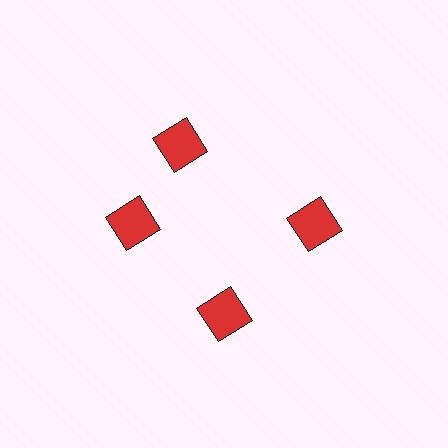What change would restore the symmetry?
The symmetry would be restored by rotating it back into even spacing with its neighbors so that all 4 squares sit at equal angles and equal distance from the center.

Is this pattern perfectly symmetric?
No. The 4 red squares are arranged in a ring, but one element near the 12 o'clock position is rotated out of alignment along the ring, breaking the 4-fold rotational symmetry.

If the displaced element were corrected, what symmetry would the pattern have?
It would have 4-fold rotational symmetry — the pattern would map onto itself every 90 degrees.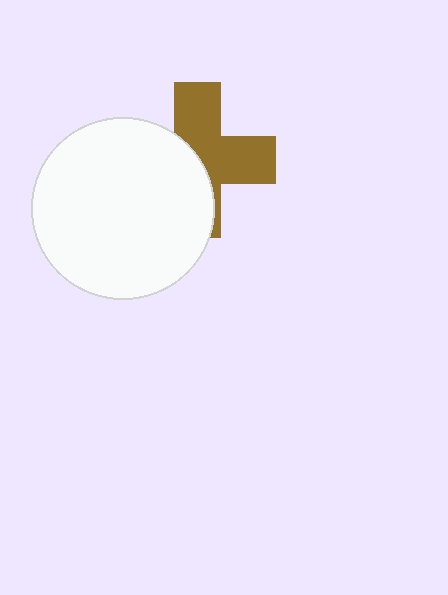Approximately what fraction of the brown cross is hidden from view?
Roughly 47% of the brown cross is hidden behind the white circle.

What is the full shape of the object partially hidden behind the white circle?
The partially hidden object is a brown cross.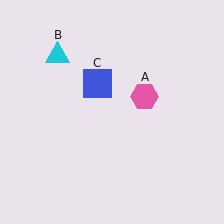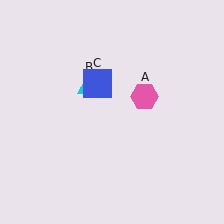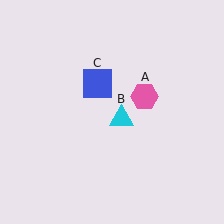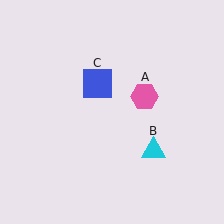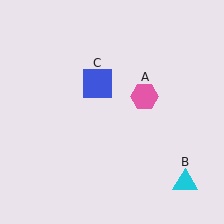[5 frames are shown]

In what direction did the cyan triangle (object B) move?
The cyan triangle (object B) moved down and to the right.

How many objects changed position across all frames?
1 object changed position: cyan triangle (object B).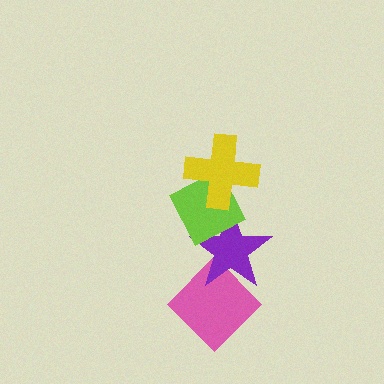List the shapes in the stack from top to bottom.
From top to bottom: the yellow cross, the lime diamond, the purple star, the pink diamond.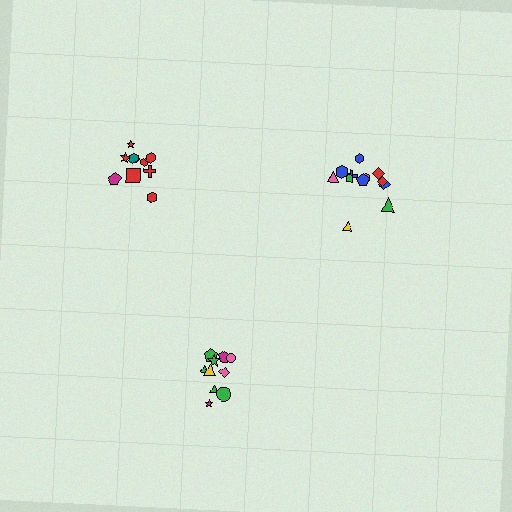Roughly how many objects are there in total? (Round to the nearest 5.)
Roughly 30 objects in total.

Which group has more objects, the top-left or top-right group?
The top-right group.